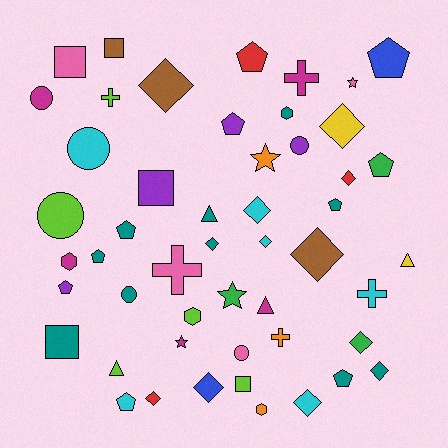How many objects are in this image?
There are 50 objects.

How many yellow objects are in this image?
There are 2 yellow objects.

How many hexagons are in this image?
There are 4 hexagons.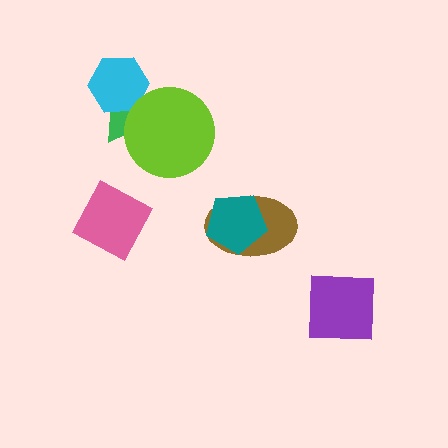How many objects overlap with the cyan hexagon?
1 object overlaps with the cyan hexagon.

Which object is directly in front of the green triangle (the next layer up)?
The cyan hexagon is directly in front of the green triangle.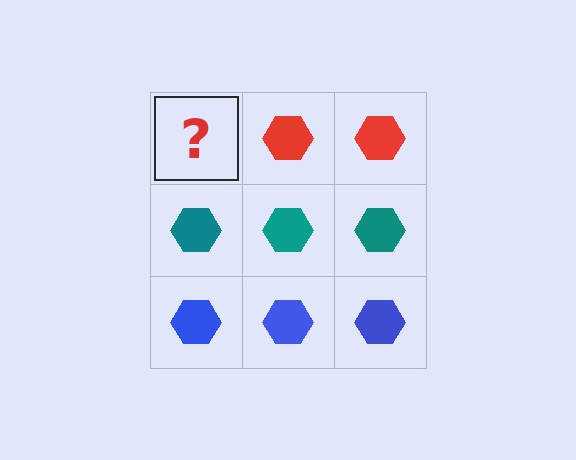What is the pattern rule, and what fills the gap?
The rule is that each row has a consistent color. The gap should be filled with a red hexagon.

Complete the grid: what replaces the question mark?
The question mark should be replaced with a red hexagon.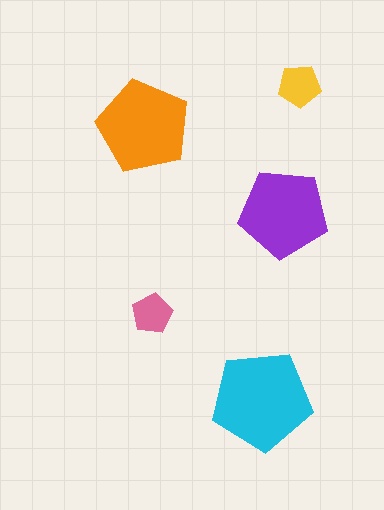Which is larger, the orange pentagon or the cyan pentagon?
The cyan one.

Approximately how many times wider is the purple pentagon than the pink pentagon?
About 2 times wider.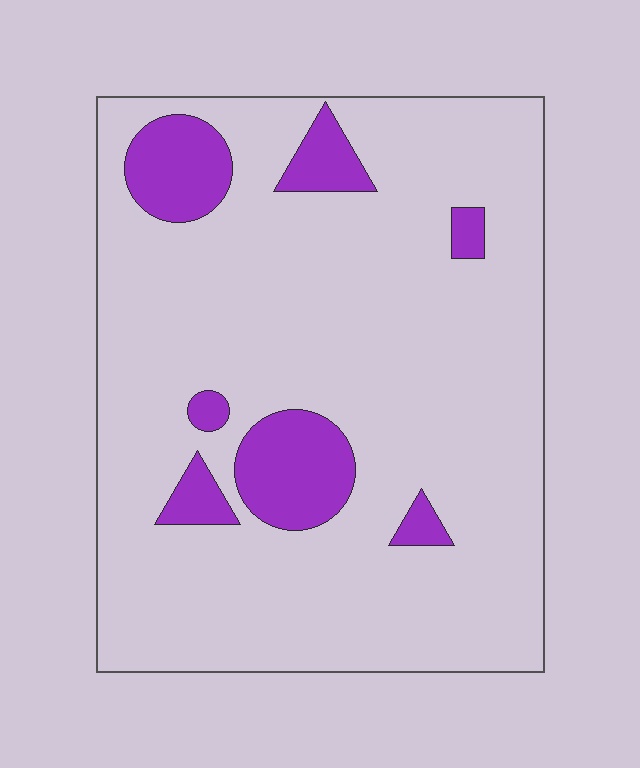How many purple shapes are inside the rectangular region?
7.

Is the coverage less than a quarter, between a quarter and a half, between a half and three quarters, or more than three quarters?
Less than a quarter.